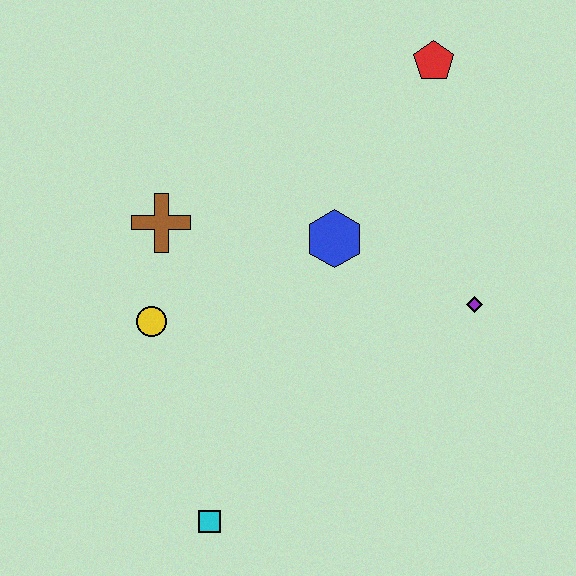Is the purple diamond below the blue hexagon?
Yes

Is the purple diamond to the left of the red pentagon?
No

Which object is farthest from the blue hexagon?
The cyan square is farthest from the blue hexagon.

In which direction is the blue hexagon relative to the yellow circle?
The blue hexagon is to the right of the yellow circle.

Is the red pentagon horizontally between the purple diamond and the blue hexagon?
Yes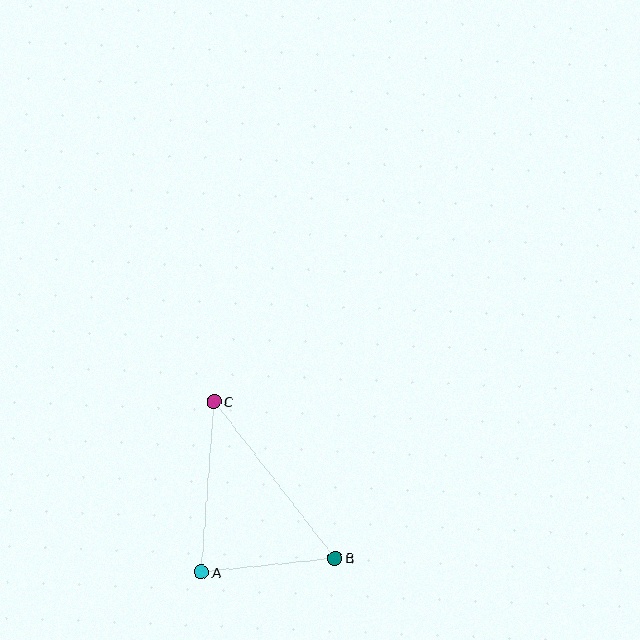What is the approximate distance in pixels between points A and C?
The distance between A and C is approximately 171 pixels.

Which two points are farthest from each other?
Points B and C are farthest from each other.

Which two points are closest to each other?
Points A and B are closest to each other.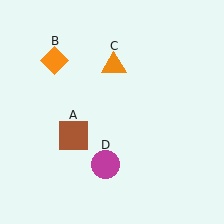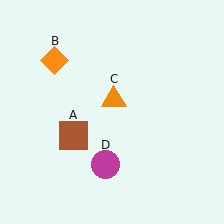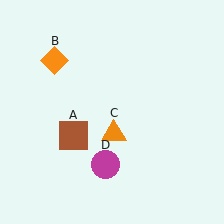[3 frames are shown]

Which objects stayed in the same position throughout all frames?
Brown square (object A) and orange diamond (object B) and magenta circle (object D) remained stationary.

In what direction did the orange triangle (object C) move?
The orange triangle (object C) moved down.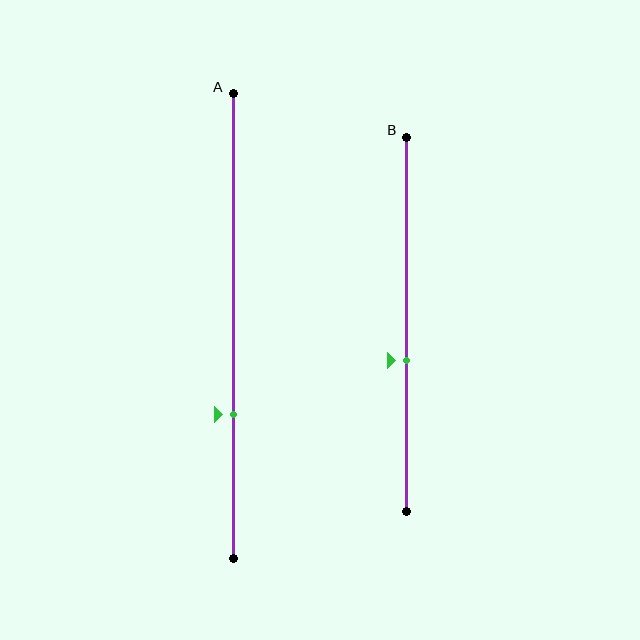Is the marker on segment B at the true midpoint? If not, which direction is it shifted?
No, the marker on segment B is shifted downward by about 10% of the segment length.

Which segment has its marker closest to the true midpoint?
Segment B has its marker closest to the true midpoint.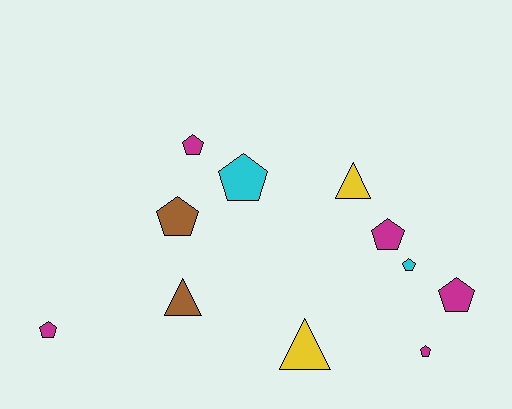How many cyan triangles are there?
There are no cyan triangles.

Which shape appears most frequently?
Pentagon, with 8 objects.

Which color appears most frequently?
Magenta, with 5 objects.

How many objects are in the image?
There are 11 objects.